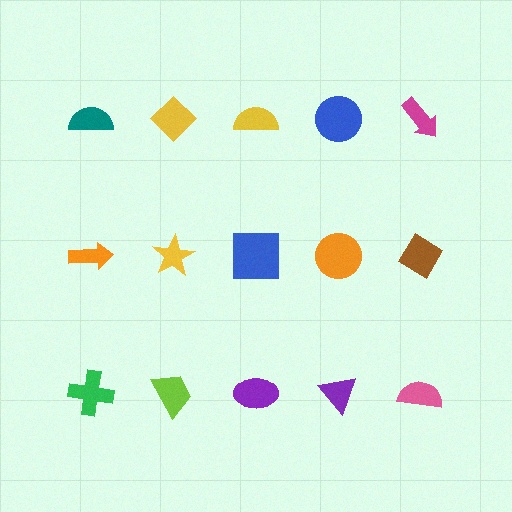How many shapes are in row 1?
5 shapes.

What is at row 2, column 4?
An orange circle.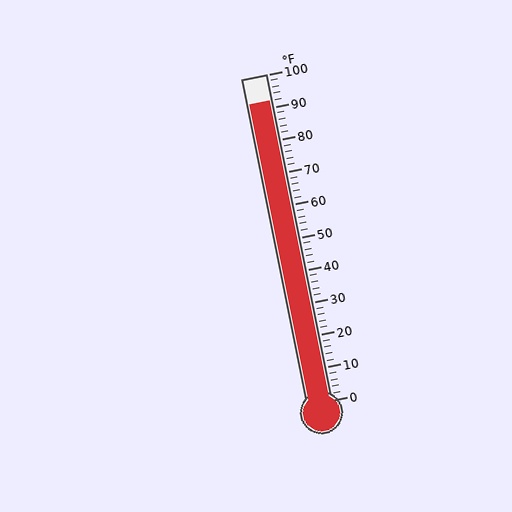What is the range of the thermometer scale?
The thermometer scale ranges from 0°F to 100°F.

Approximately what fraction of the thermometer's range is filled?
The thermometer is filled to approximately 90% of its range.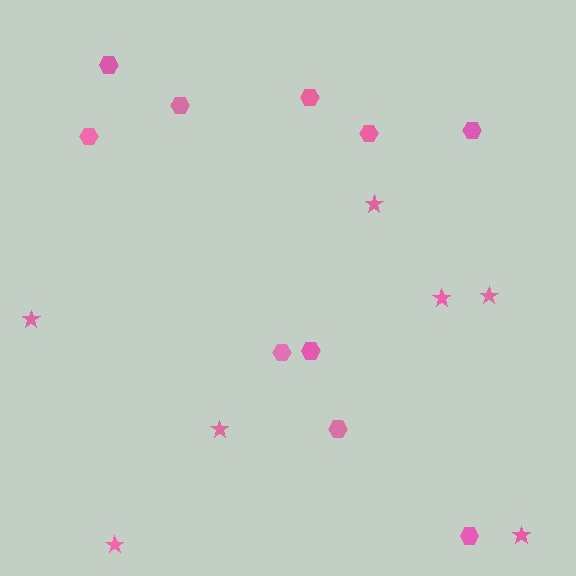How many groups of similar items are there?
There are 2 groups: one group of hexagons (10) and one group of stars (7).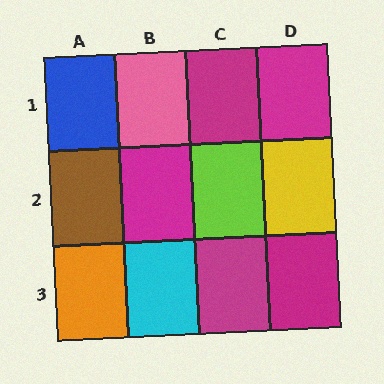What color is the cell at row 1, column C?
Magenta.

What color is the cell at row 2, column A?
Brown.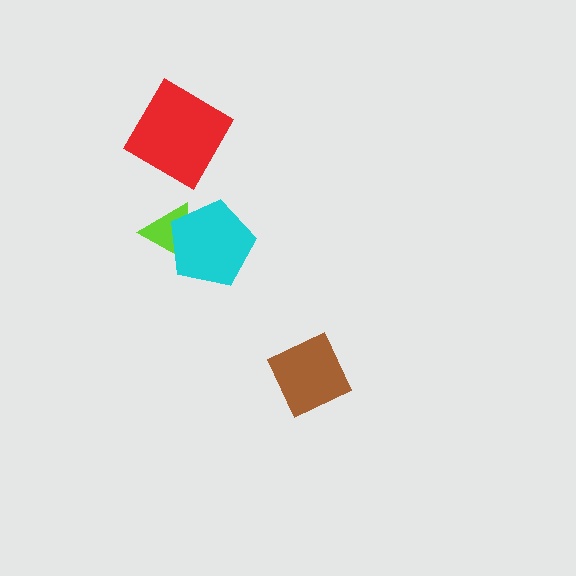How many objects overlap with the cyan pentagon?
1 object overlaps with the cyan pentagon.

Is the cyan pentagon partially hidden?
No, no other shape covers it.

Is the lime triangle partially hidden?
Yes, it is partially covered by another shape.